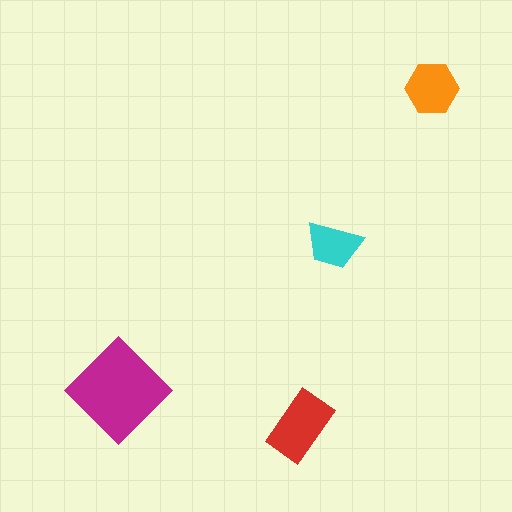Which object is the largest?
The magenta diamond.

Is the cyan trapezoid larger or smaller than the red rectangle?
Smaller.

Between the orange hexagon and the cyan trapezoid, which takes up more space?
The orange hexagon.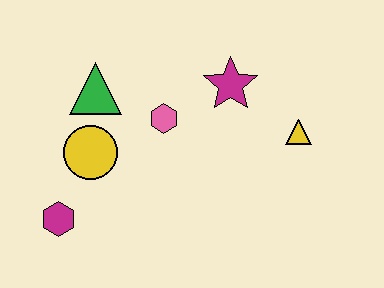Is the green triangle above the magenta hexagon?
Yes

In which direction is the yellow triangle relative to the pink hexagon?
The yellow triangle is to the right of the pink hexagon.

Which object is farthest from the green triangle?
The yellow triangle is farthest from the green triangle.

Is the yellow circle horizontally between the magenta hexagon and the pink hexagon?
Yes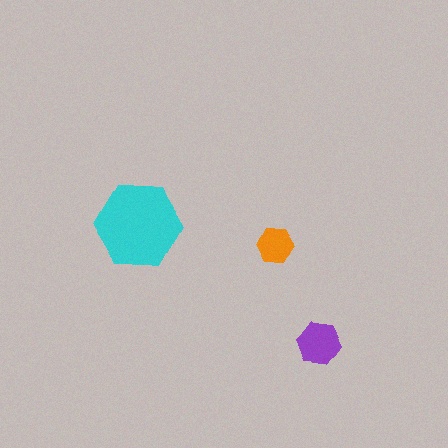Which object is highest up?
The cyan hexagon is topmost.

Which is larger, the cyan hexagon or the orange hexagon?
The cyan one.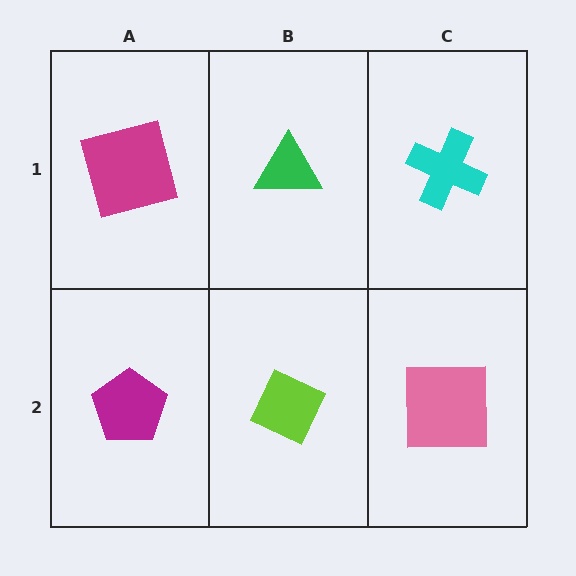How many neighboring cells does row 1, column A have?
2.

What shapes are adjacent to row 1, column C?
A pink square (row 2, column C), a green triangle (row 1, column B).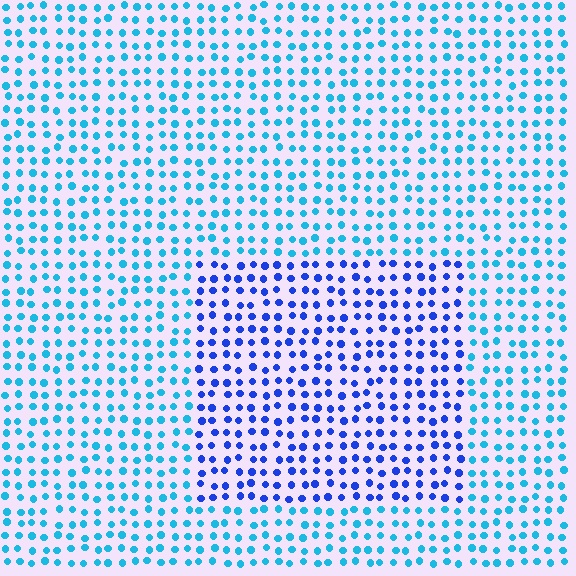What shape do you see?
I see a rectangle.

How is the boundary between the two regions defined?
The boundary is defined purely by a slight shift in hue (about 37 degrees). Spacing, size, and orientation are identical on both sides.